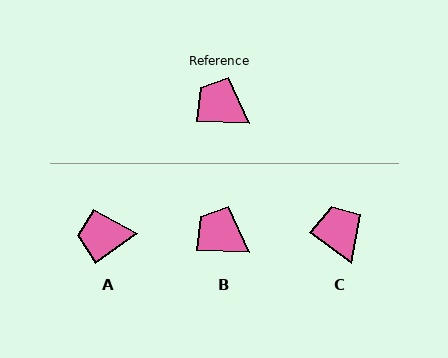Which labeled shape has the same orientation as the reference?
B.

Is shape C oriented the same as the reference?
No, it is off by about 34 degrees.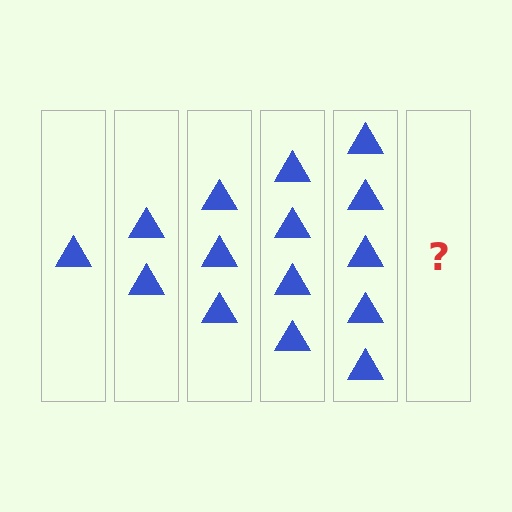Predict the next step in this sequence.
The next step is 6 triangles.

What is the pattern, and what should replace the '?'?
The pattern is that each step adds one more triangle. The '?' should be 6 triangles.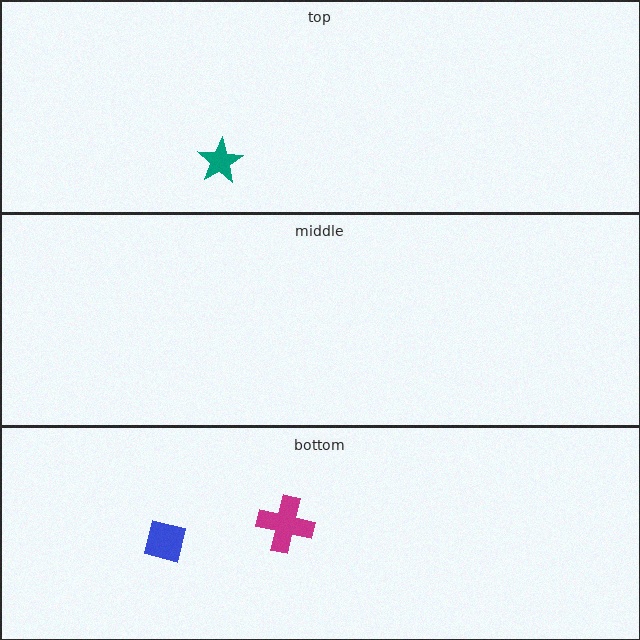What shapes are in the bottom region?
The blue square, the magenta cross.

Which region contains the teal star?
The top region.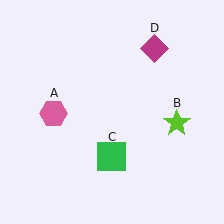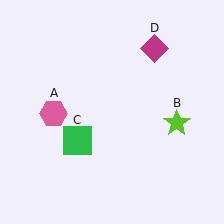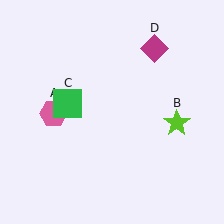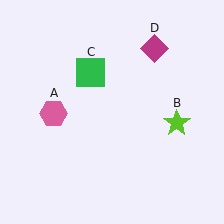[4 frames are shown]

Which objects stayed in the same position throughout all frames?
Pink hexagon (object A) and lime star (object B) and magenta diamond (object D) remained stationary.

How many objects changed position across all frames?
1 object changed position: green square (object C).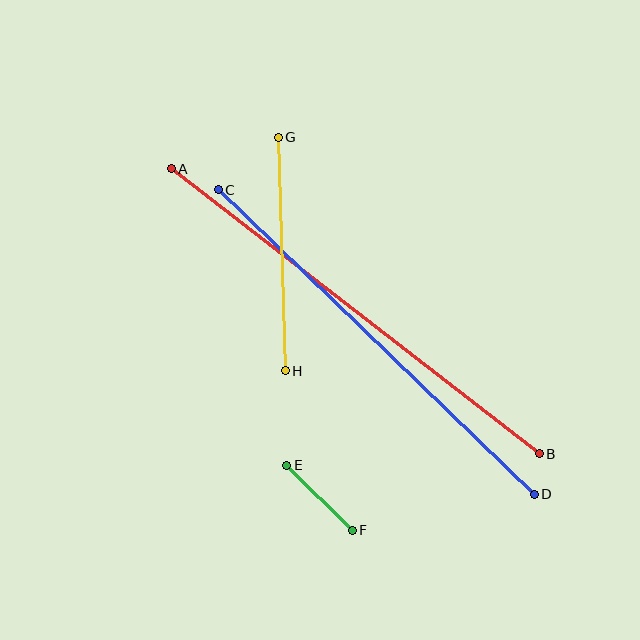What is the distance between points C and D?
The distance is approximately 439 pixels.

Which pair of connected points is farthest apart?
Points A and B are farthest apart.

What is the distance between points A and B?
The distance is approximately 465 pixels.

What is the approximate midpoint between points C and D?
The midpoint is at approximately (376, 342) pixels.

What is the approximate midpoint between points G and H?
The midpoint is at approximately (282, 254) pixels.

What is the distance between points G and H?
The distance is approximately 234 pixels.